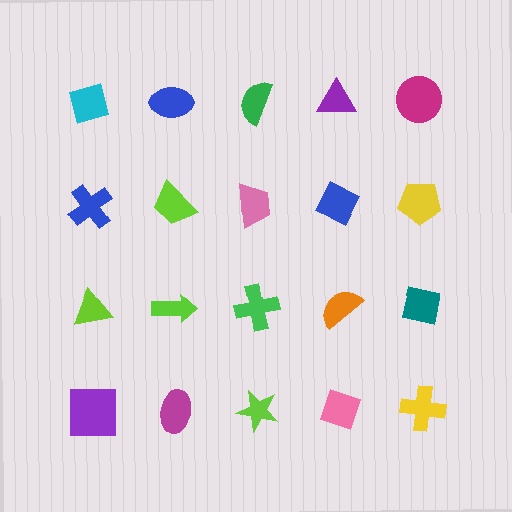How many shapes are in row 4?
5 shapes.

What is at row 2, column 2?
A lime trapezoid.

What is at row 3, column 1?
A lime triangle.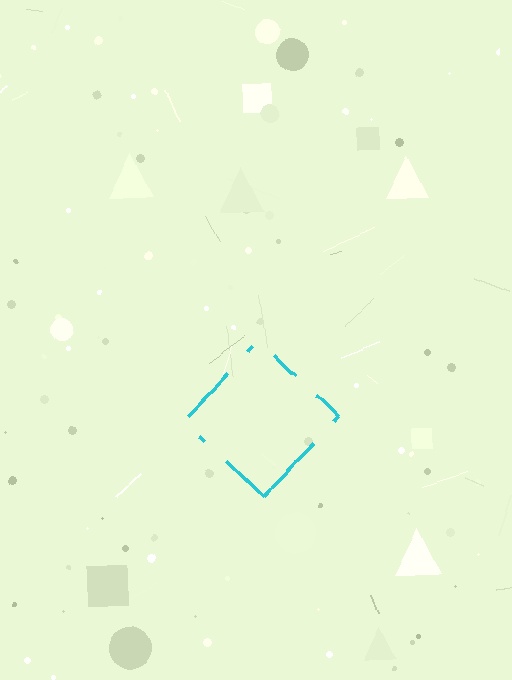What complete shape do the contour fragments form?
The contour fragments form a diamond.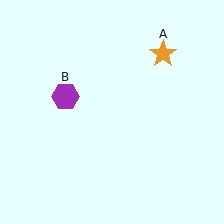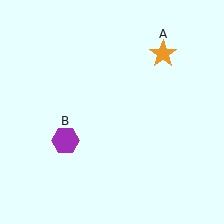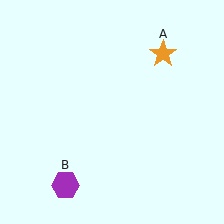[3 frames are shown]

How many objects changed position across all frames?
1 object changed position: purple hexagon (object B).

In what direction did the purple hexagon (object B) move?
The purple hexagon (object B) moved down.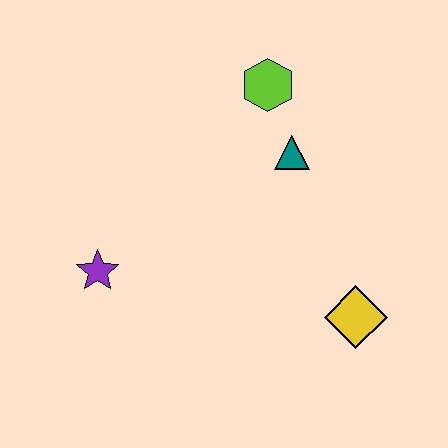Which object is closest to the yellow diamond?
The teal triangle is closest to the yellow diamond.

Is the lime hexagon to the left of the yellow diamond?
Yes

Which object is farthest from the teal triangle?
The purple star is farthest from the teal triangle.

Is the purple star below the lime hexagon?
Yes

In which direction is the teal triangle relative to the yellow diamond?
The teal triangle is above the yellow diamond.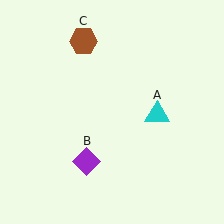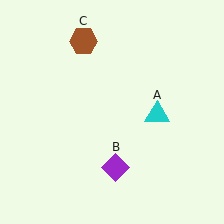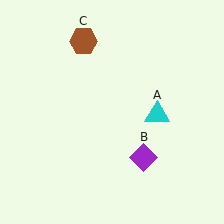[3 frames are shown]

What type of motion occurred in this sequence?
The purple diamond (object B) rotated counterclockwise around the center of the scene.